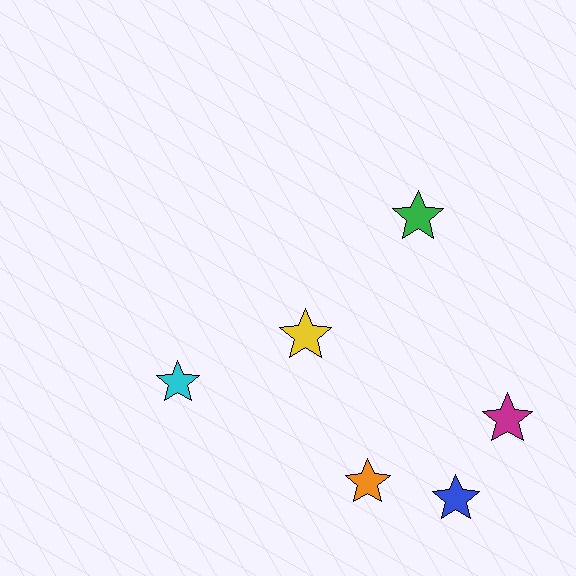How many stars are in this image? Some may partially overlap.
There are 6 stars.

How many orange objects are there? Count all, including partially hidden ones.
There is 1 orange object.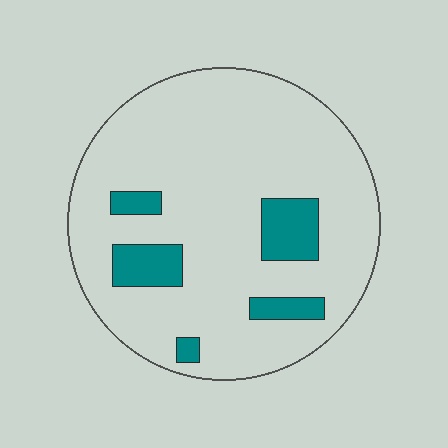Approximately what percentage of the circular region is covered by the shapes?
Approximately 15%.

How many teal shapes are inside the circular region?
5.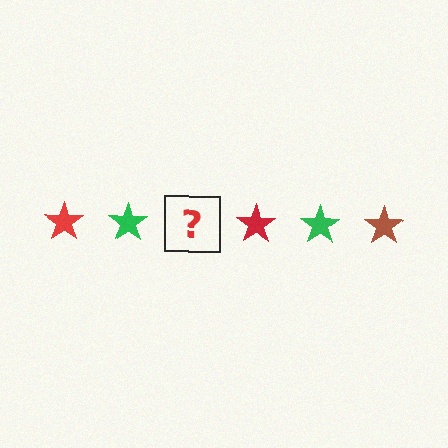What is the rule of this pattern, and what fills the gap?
The rule is that the pattern cycles through red, green, brown stars. The gap should be filled with a brown star.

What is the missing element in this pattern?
The missing element is a brown star.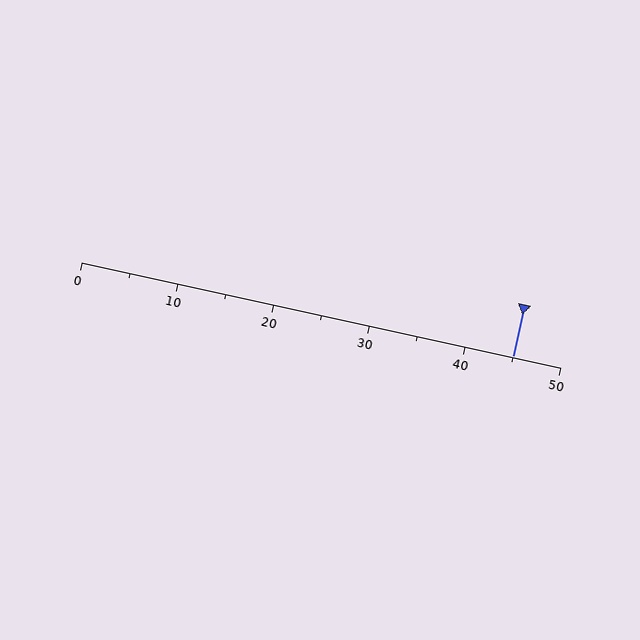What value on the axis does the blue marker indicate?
The marker indicates approximately 45.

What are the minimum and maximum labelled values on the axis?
The axis runs from 0 to 50.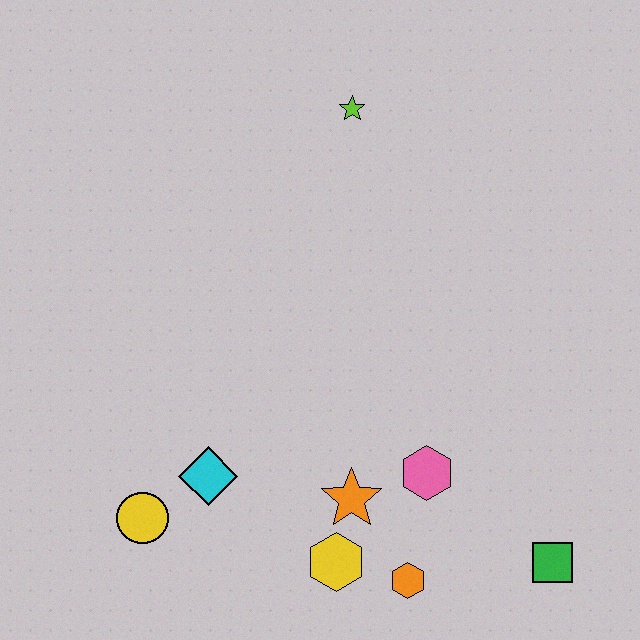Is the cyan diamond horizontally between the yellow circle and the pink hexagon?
Yes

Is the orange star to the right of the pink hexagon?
No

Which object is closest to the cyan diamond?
The yellow circle is closest to the cyan diamond.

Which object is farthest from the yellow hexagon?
The lime star is farthest from the yellow hexagon.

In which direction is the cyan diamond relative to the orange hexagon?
The cyan diamond is to the left of the orange hexagon.